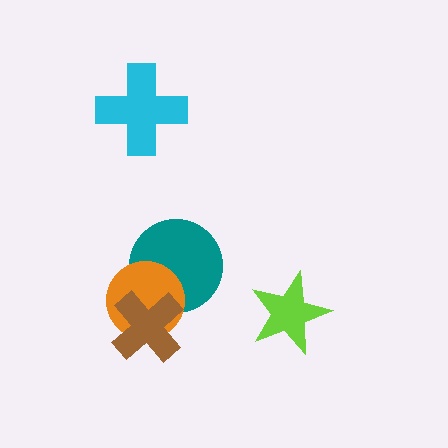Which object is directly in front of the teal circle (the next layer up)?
The orange circle is directly in front of the teal circle.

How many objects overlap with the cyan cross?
0 objects overlap with the cyan cross.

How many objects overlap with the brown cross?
2 objects overlap with the brown cross.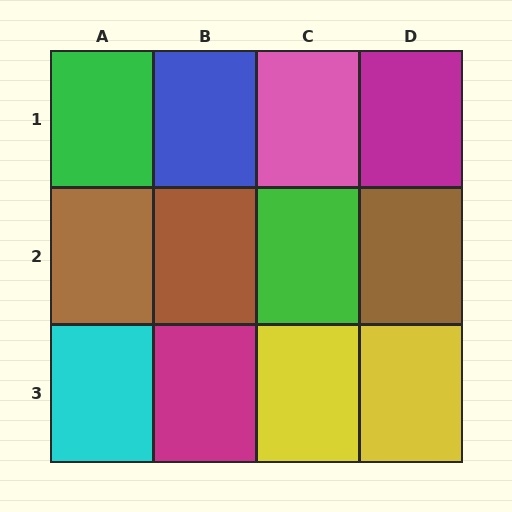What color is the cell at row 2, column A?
Brown.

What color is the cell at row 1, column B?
Blue.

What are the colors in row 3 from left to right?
Cyan, magenta, yellow, yellow.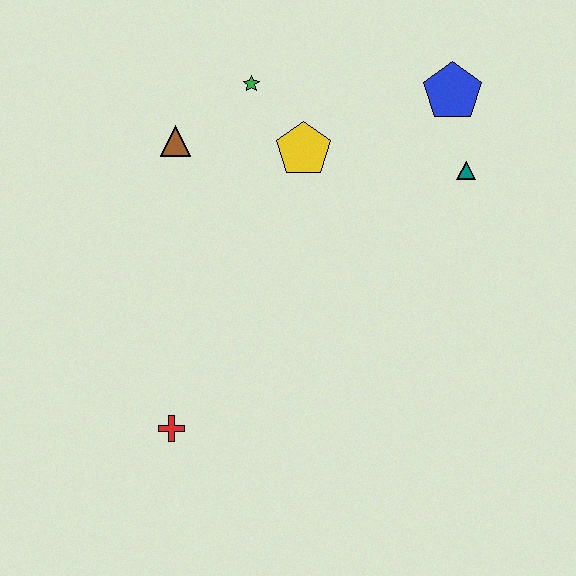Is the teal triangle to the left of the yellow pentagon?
No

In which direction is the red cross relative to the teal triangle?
The red cross is to the left of the teal triangle.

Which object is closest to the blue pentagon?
The teal triangle is closest to the blue pentagon.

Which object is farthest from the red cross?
The blue pentagon is farthest from the red cross.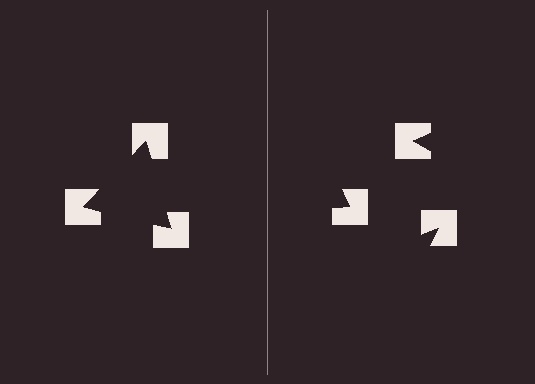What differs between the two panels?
The notched squares are positioned identically on both sides; only the wedge orientations differ. On the left they align to a triangle; on the right they are misaligned.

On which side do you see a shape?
An illusory triangle appears on the left side. On the right side the wedge cuts are rotated, so no coherent shape forms.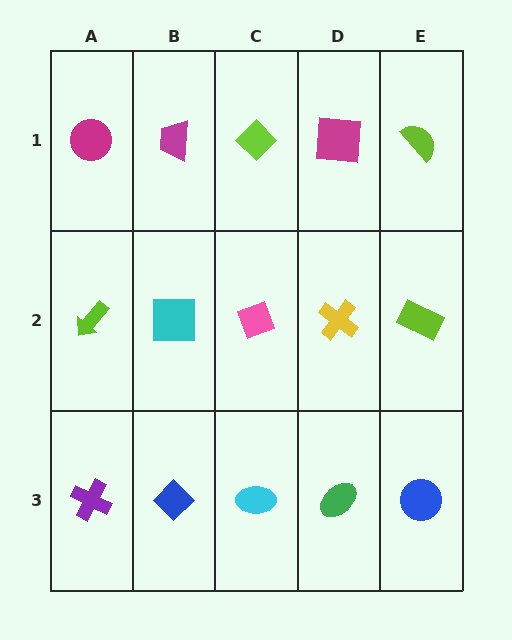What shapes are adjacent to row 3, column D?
A yellow cross (row 2, column D), a cyan ellipse (row 3, column C), a blue circle (row 3, column E).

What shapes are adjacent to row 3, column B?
A cyan square (row 2, column B), a purple cross (row 3, column A), a cyan ellipse (row 3, column C).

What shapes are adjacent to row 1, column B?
A cyan square (row 2, column B), a magenta circle (row 1, column A), a lime diamond (row 1, column C).